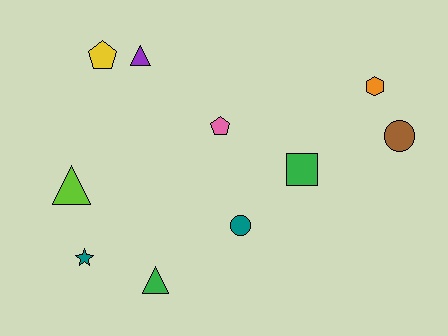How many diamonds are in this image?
There are no diamonds.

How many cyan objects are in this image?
There are no cyan objects.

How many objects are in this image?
There are 10 objects.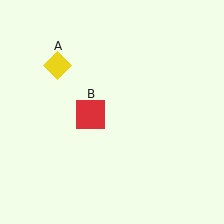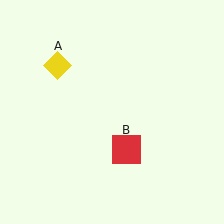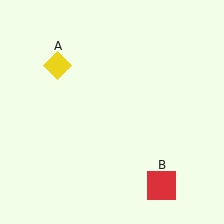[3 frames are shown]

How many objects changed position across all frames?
1 object changed position: red square (object B).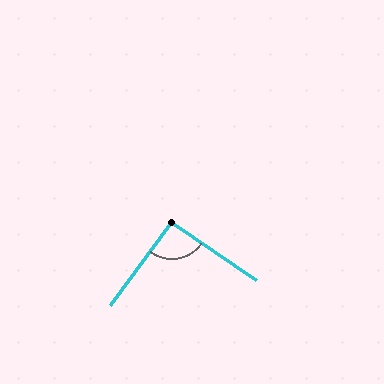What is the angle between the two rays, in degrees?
Approximately 92 degrees.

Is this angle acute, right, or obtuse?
It is approximately a right angle.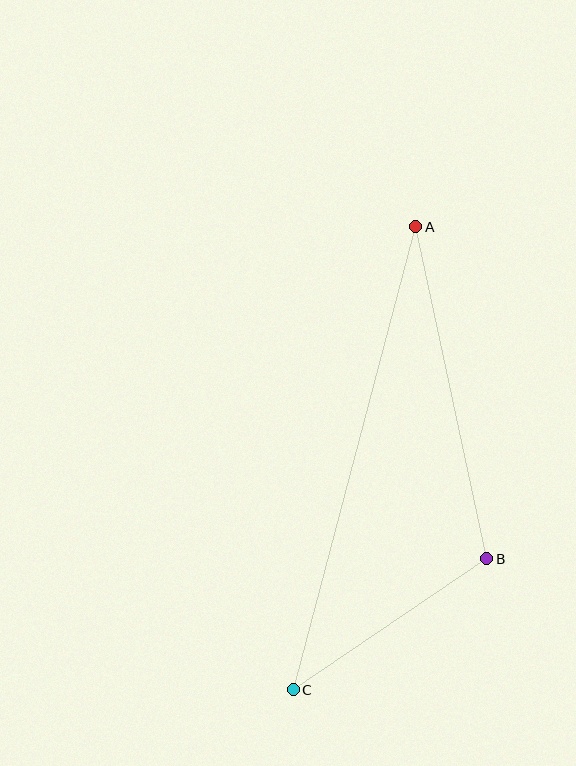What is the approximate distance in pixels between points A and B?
The distance between A and B is approximately 339 pixels.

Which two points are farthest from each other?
Points A and C are farthest from each other.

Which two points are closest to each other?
Points B and C are closest to each other.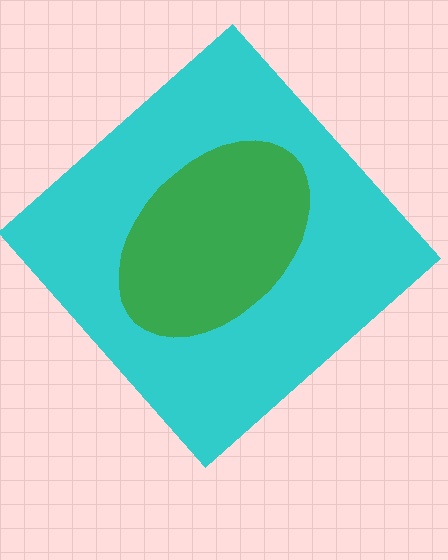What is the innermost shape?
The green ellipse.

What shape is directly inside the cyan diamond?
The green ellipse.